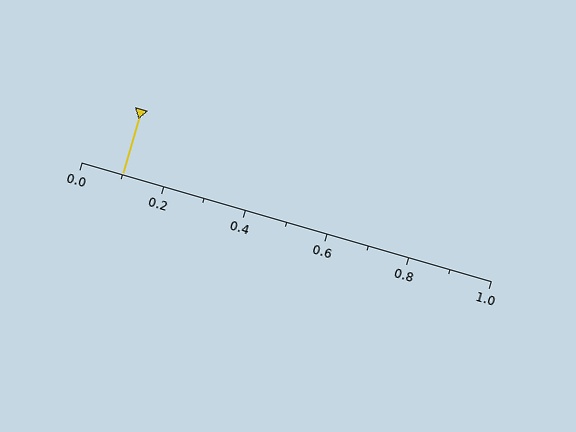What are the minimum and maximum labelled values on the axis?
The axis runs from 0.0 to 1.0.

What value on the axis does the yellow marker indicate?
The marker indicates approximately 0.1.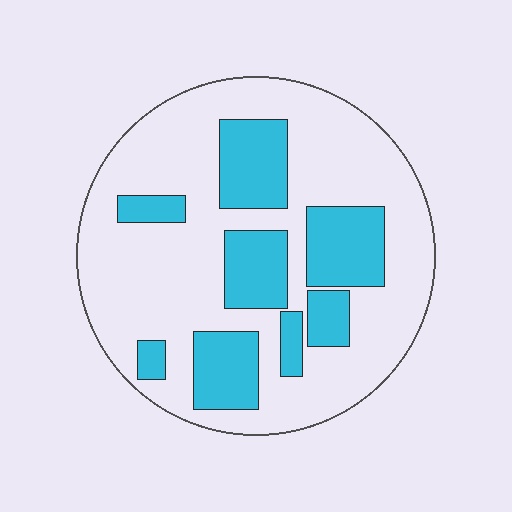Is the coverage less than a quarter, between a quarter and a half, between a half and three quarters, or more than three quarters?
Between a quarter and a half.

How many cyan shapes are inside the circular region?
8.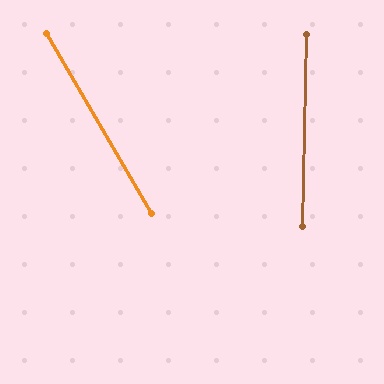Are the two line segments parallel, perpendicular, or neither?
Neither parallel nor perpendicular — they differ by about 32°.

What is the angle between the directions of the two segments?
Approximately 32 degrees.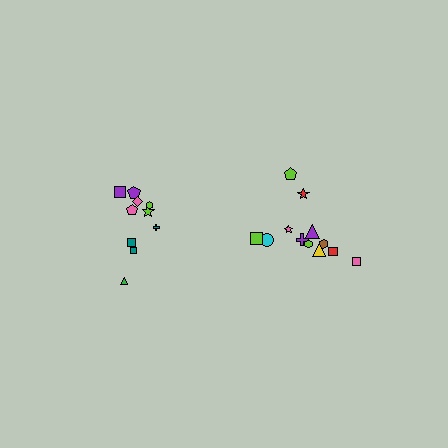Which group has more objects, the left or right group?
The right group.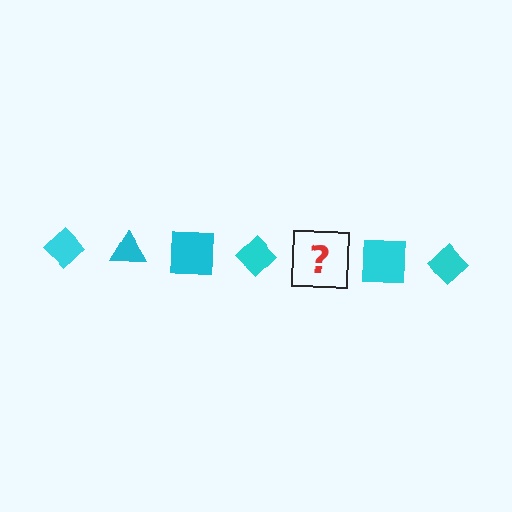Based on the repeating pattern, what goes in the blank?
The blank should be a cyan triangle.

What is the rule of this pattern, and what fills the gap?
The rule is that the pattern cycles through diamond, triangle, square shapes in cyan. The gap should be filled with a cyan triangle.